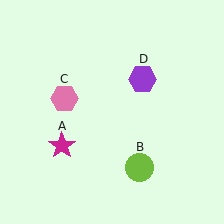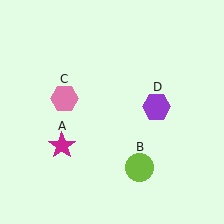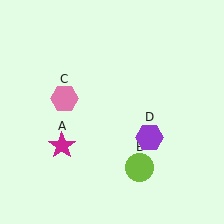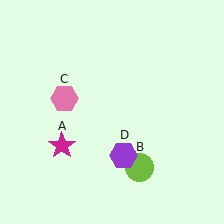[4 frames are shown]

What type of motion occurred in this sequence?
The purple hexagon (object D) rotated clockwise around the center of the scene.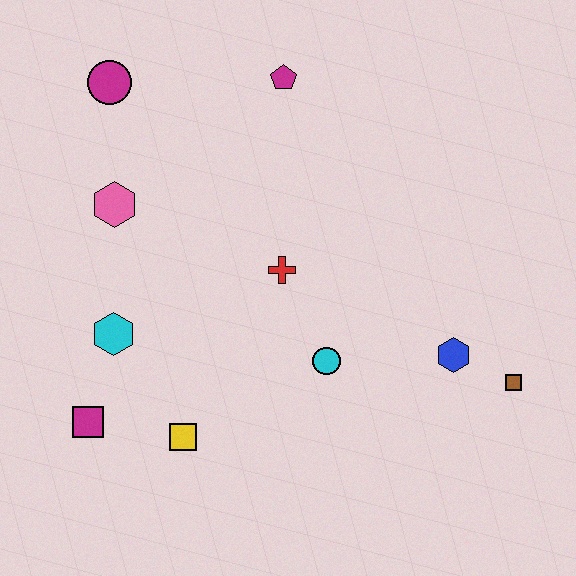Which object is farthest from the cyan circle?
The magenta circle is farthest from the cyan circle.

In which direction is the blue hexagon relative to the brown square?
The blue hexagon is to the left of the brown square.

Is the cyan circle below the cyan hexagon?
Yes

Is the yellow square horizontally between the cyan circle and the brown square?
No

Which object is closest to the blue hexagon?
The brown square is closest to the blue hexagon.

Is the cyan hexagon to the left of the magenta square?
No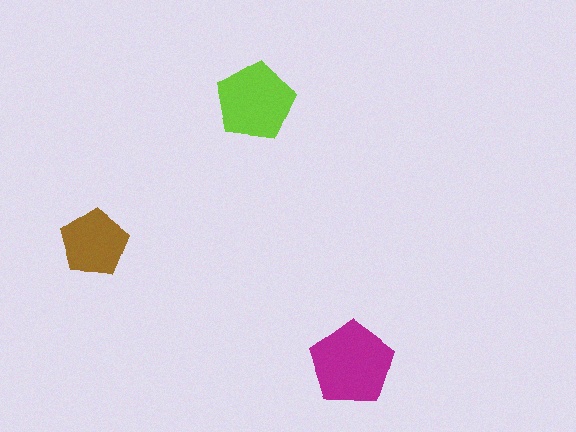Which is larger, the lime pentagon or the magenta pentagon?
The magenta one.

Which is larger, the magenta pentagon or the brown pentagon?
The magenta one.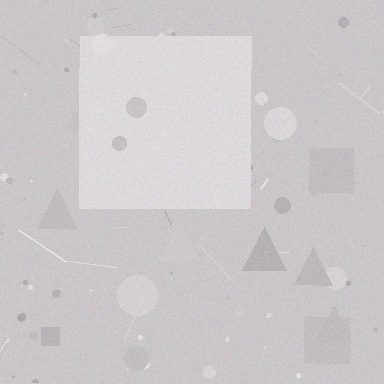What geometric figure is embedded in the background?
A square is embedded in the background.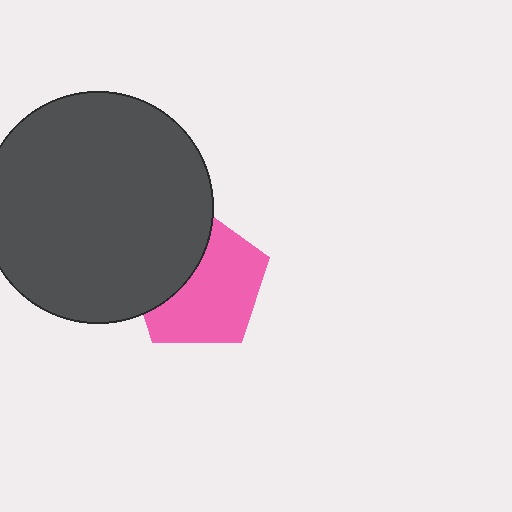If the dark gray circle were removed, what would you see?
You would see the complete pink pentagon.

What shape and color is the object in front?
The object in front is a dark gray circle.